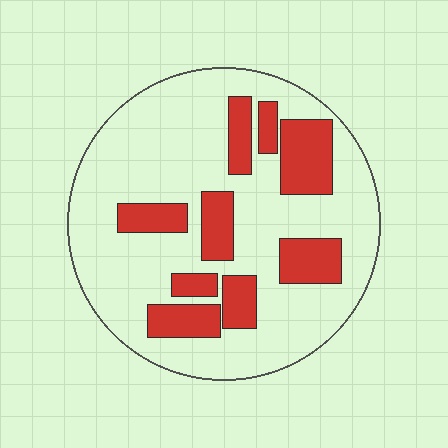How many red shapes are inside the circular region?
9.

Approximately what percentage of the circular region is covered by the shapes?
Approximately 25%.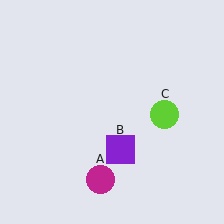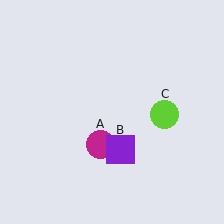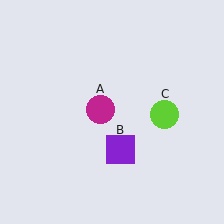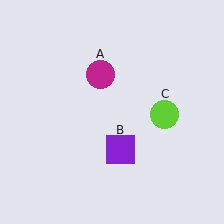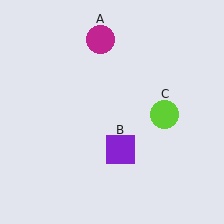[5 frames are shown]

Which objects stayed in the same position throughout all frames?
Purple square (object B) and lime circle (object C) remained stationary.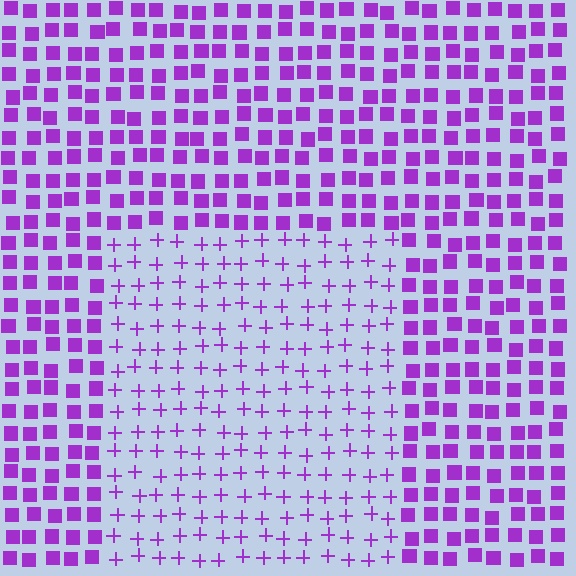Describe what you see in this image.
The image is filled with small purple elements arranged in a uniform grid. A rectangle-shaped region contains plus signs, while the surrounding area contains squares. The boundary is defined purely by the change in element shape.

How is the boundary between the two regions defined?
The boundary is defined by a change in element shape: plus signs inside vs. squares outside. All elements share the same color and spacing.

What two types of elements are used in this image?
The image uses plus signs inside the rectangle region and squares outside it.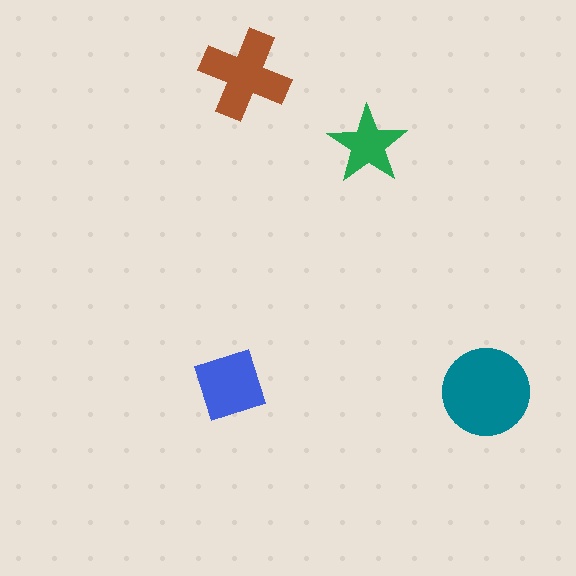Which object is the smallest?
The green star.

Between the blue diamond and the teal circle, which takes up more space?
The teal circle.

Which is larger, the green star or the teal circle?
The teal circle.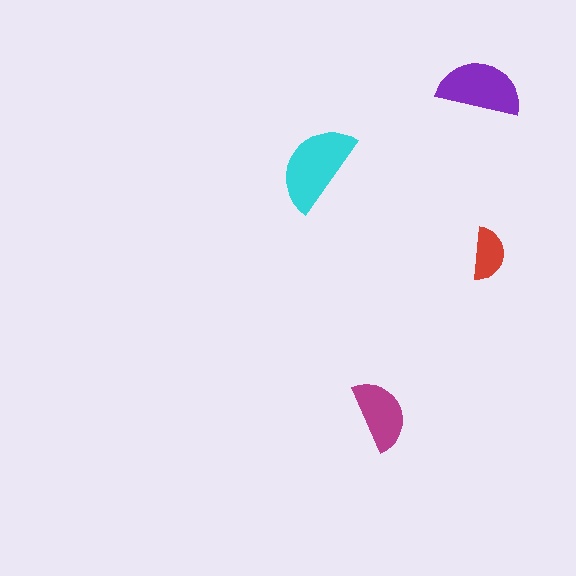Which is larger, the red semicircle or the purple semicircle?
The purple one.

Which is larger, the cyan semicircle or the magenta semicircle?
The cyan one.